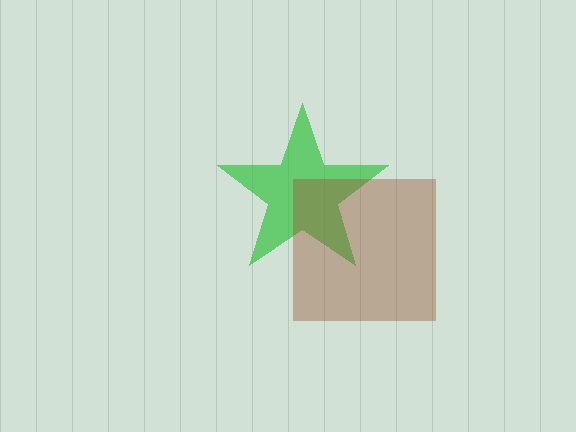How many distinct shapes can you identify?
There are 2 distinct shapes: a green star, a brown square.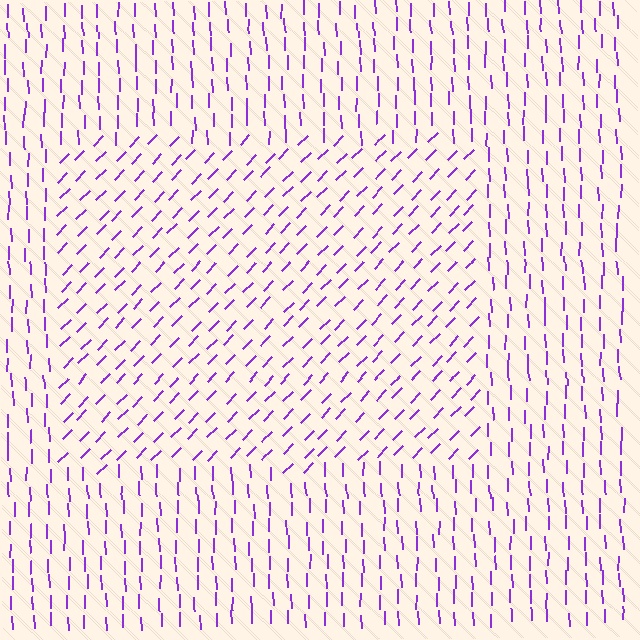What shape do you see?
I see a rectangle.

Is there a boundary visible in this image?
Yes, there is a texture boundary formed by a change in line orientation.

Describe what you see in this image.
The image is filled with small purple line segments. A rectangle region in the image has lines oriented differently from the surrounding lines, creating a visible texture boundary.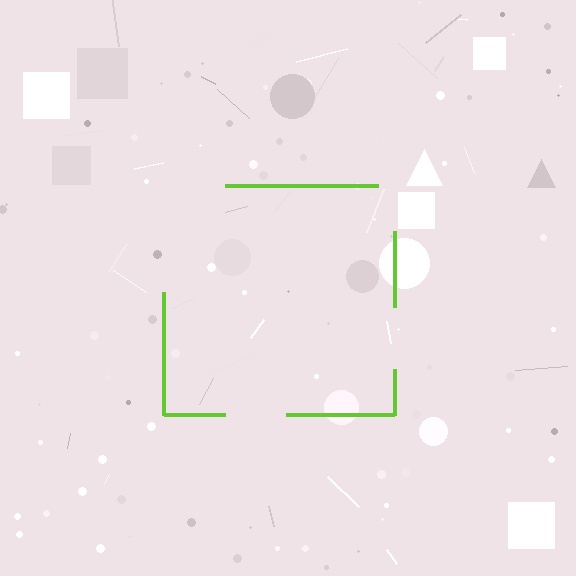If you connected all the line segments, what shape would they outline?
They would outline a square.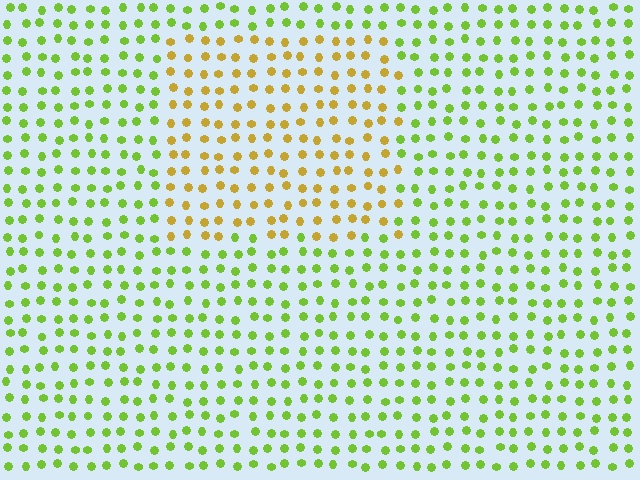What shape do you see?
I see a rectangle.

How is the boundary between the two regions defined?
The boundary is defined purely by a slight shift in hue (about 46 degrees). Spacing, size, and orientation are identical on both sides.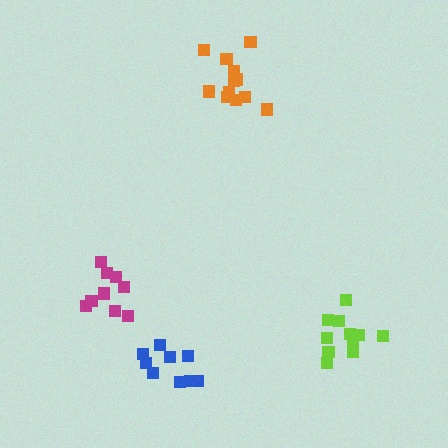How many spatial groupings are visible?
There are 4 spatial groupings.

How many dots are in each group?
Group 1: 11 dots, Group 2: 14 dots, Group 3: 9 dots, Group 4: 9 dots (43 total).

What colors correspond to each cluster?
The clusters are colored: lime, orange, magenta, blue.